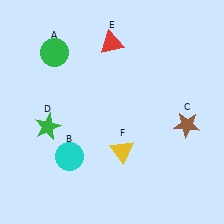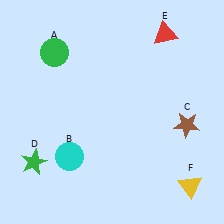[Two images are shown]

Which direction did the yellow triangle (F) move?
The yellow triangle (F) moved right.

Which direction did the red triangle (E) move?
The red triangle (E) moved right.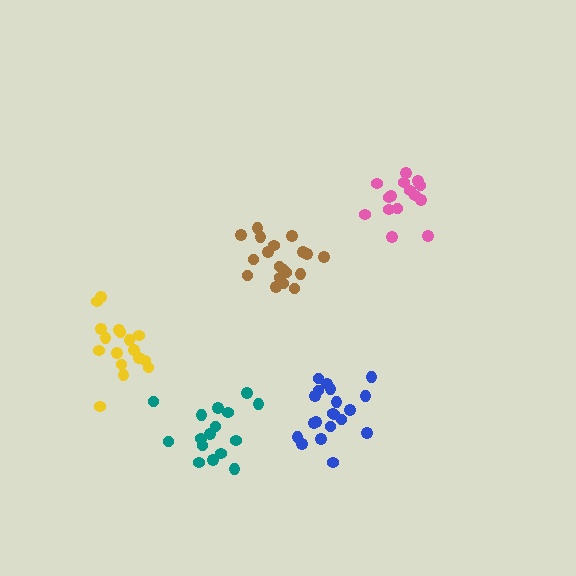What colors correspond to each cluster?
The clusters are colored: pink, teal, blue, brown, yellow.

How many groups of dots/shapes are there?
There are 5 groups.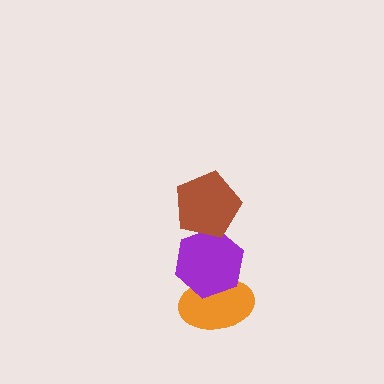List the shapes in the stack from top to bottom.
From top to bottom: the brown pentagon, the purple hexagon, the orange ellipse.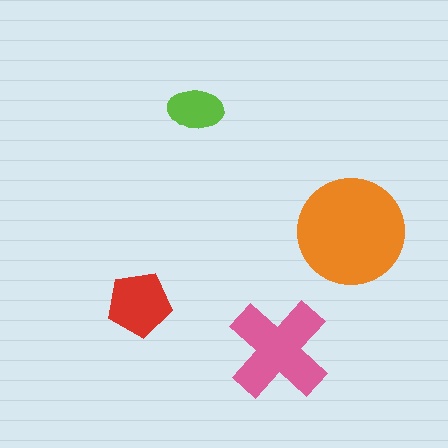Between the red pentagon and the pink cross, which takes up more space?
The pink cross.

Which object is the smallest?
The lime ellipse.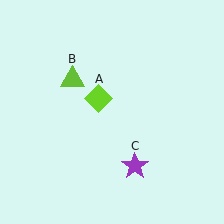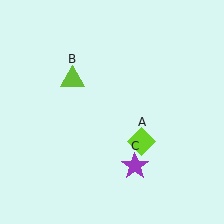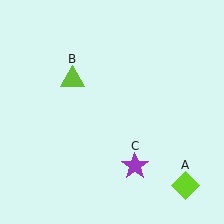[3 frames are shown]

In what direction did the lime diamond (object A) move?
The lime diamond (object A) moved down and to the right.